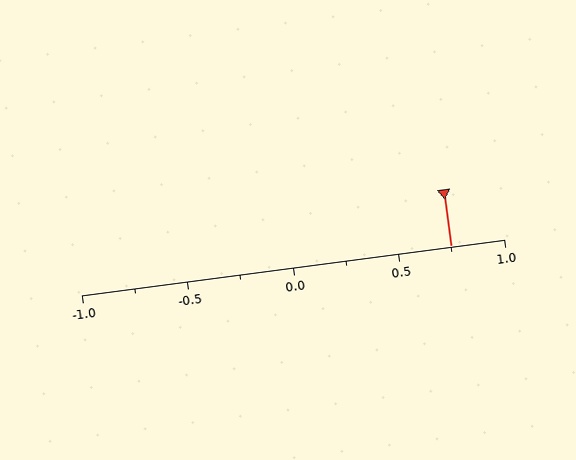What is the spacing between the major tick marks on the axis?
The major ticks are spaced 0.5 apart.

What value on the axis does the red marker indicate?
The marker indicates approximately 0.75.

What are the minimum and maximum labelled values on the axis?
The axis runs from -1.0 to 1.0.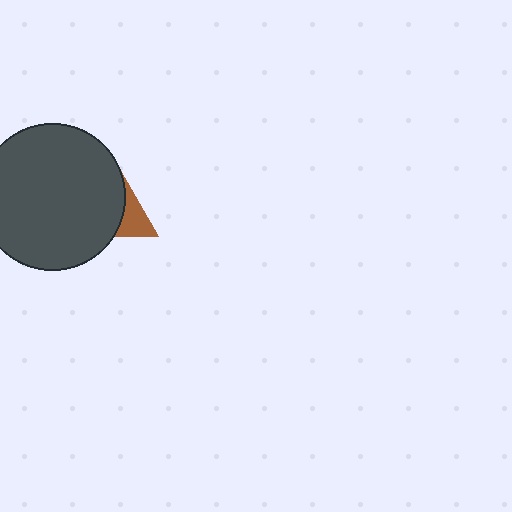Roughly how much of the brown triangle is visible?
A small part of it is visible (roughly 30%).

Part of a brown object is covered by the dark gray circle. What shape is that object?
It is a triangle.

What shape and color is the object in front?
The object in front is a dark gray circle.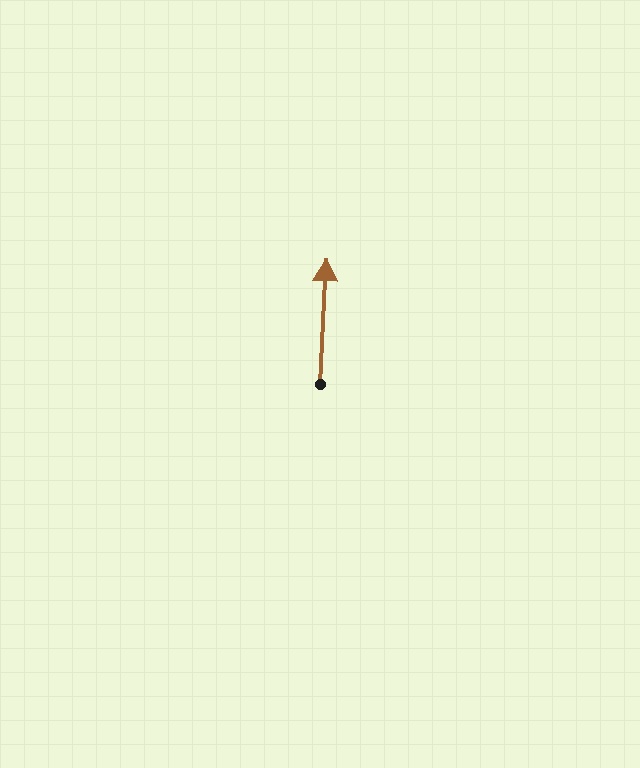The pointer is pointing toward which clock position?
Roughly 12 o'clock.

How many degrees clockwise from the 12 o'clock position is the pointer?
Approximately 3 degrees.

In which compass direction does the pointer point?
North.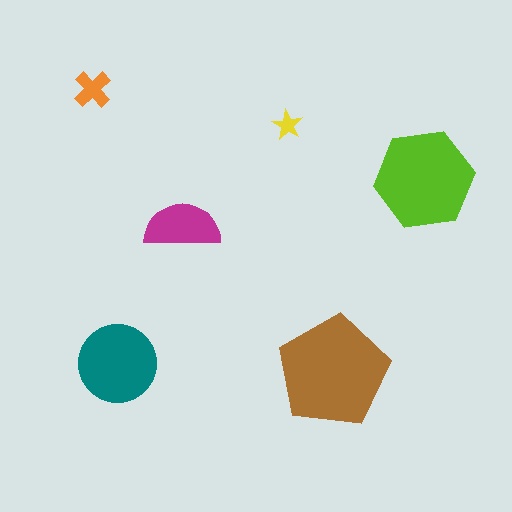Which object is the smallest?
The yellow star.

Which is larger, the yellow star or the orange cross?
The orange cross.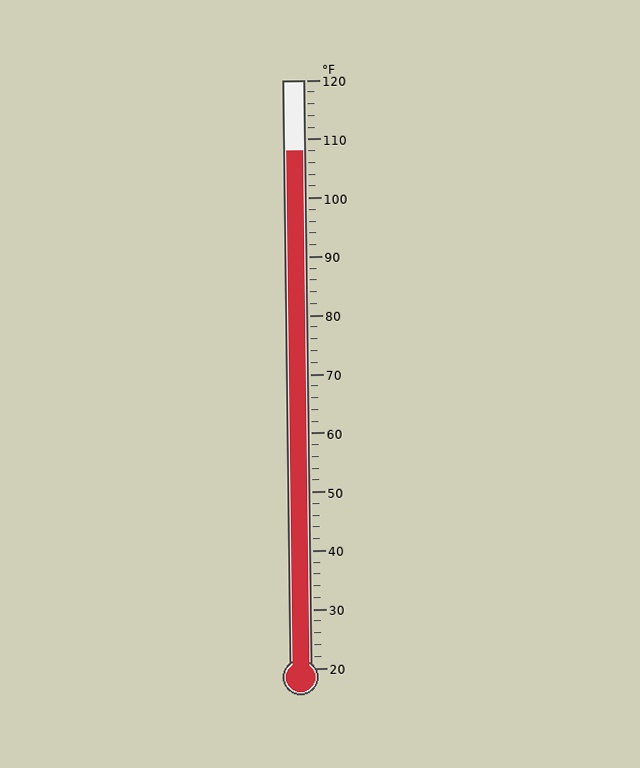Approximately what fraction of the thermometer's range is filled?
The thermometer is filled to approximately 90% of its range.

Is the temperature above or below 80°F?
The temperature is above 80°F.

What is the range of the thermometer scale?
The thermometer scale ranges from 20°F to 120°F.